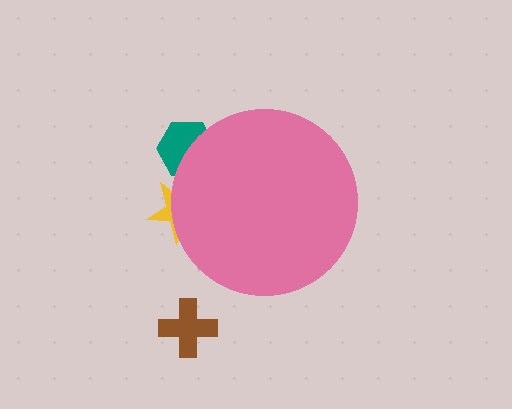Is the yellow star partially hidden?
Yes, the yellow star is partially hidden behind the pink circle.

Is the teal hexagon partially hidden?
Yes, the teal hexagon is partially hidden behind the pink circle.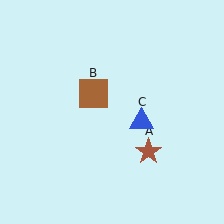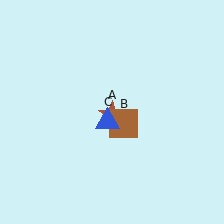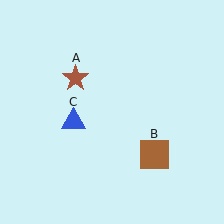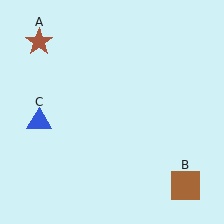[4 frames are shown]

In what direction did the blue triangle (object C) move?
The blue triangle (object C) moved left.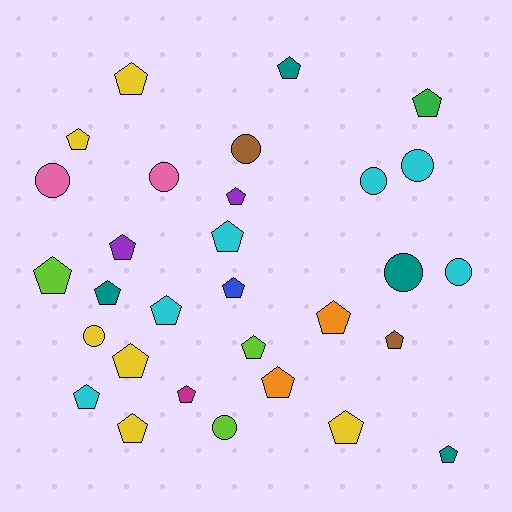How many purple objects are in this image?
There are 2 purple objects.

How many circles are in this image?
There are 9 circles.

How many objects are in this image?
There are 30 objects.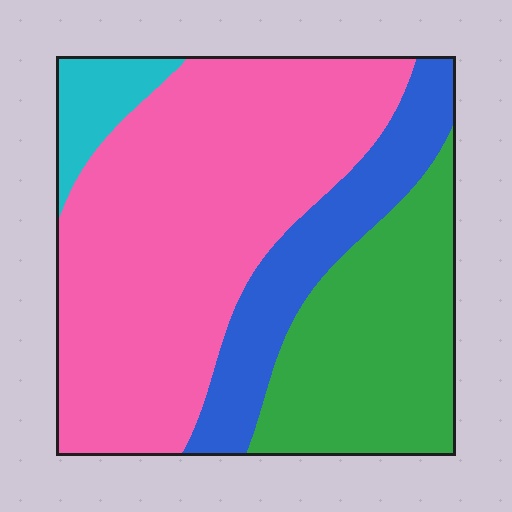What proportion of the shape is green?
Green covers around 25% of the shape.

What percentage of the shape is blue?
Blue takes up about one sixth (1/6) of the shape.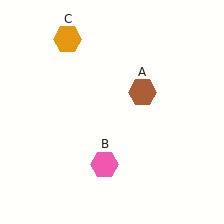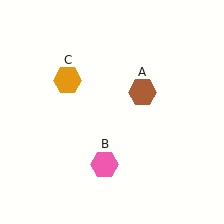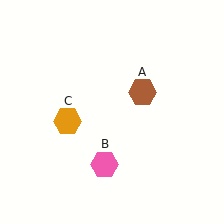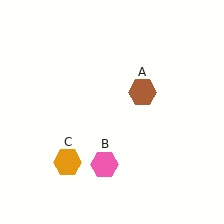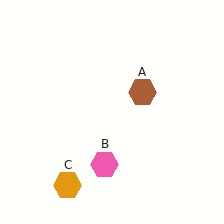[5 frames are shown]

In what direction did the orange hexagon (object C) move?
The orange hexagon (object C) moved down.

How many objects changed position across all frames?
1 object changed position: orange hexagon (object C).